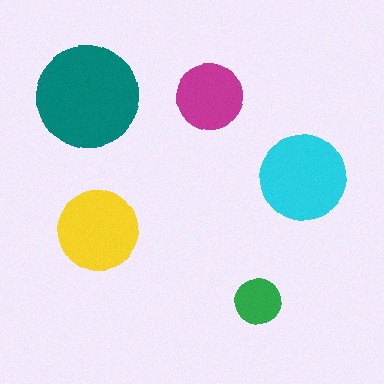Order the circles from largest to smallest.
the teal one, the cyan one, the yellow one, the magenta one, the green one.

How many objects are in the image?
There are 5 objects in the image.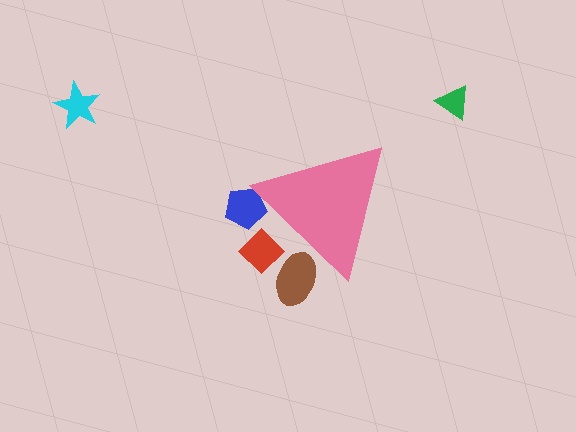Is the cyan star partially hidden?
No, the cyan star is fully visible.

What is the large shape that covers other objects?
A pink triangle.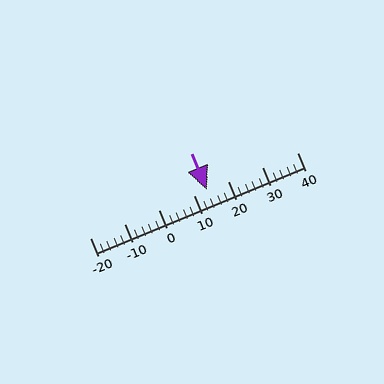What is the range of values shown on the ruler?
The ruler shows values from -20 to 40.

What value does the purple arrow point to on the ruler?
The purple arrow points to approximately 14.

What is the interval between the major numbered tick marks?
The major tick marks are spaced 10 units apart.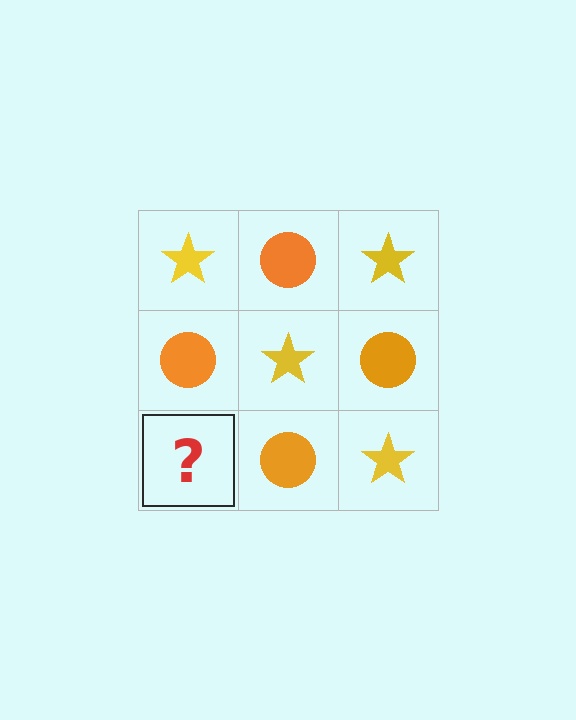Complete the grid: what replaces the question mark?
The question mark should be replaced with a yellow star.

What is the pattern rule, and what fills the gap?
The rule is that it alternates yellow star and orange circle in a checkerboard pattern. The gap should be filled with a yellow star.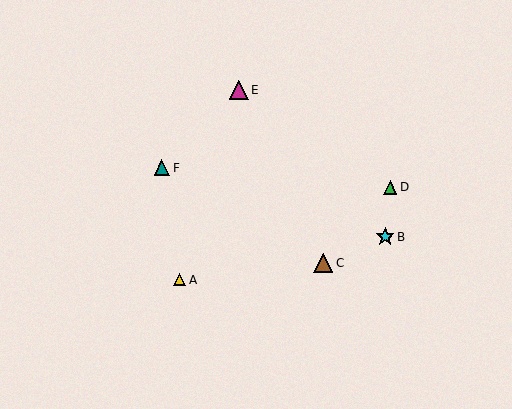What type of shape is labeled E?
Shape E is a magenta triangle.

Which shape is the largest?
The magenta triangle (labeled E) is the largest.